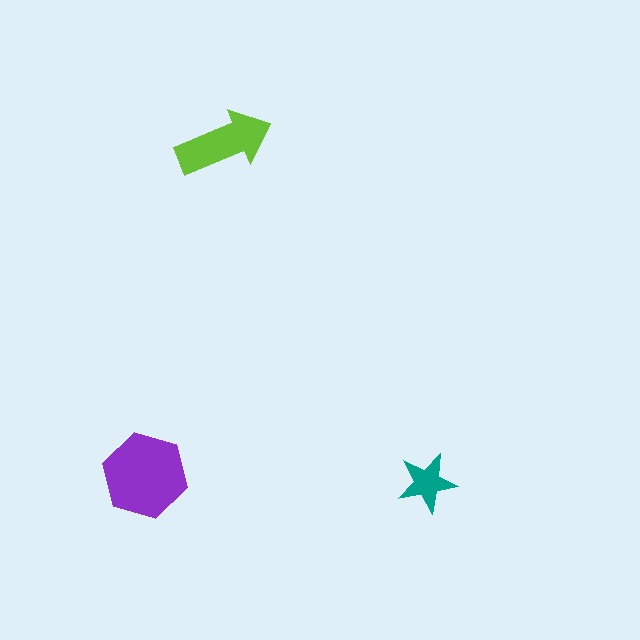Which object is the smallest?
The teal star.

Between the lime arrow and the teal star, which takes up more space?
The lime arrow.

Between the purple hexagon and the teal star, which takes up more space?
The purple hexagon.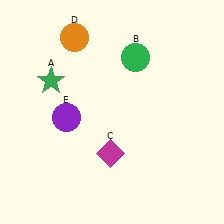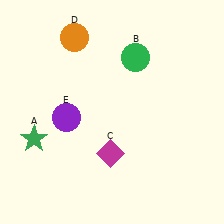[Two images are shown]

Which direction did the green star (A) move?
The green star (A) moved down.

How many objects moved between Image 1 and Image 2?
1 object moved between the two images.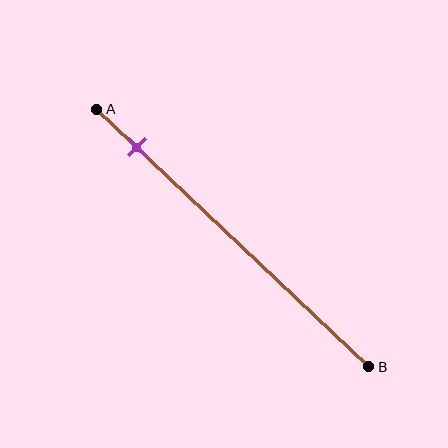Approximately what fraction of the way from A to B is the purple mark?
The purple mark is approximately 15% of the way from A to B.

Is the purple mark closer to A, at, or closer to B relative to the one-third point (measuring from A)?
The purple mark is closer to point A than the one-third point of segment AB.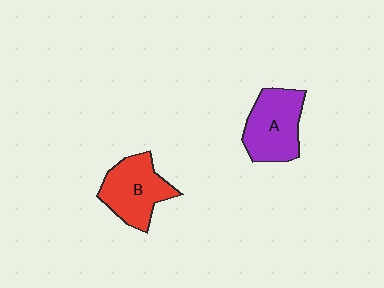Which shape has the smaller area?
Shape B (red).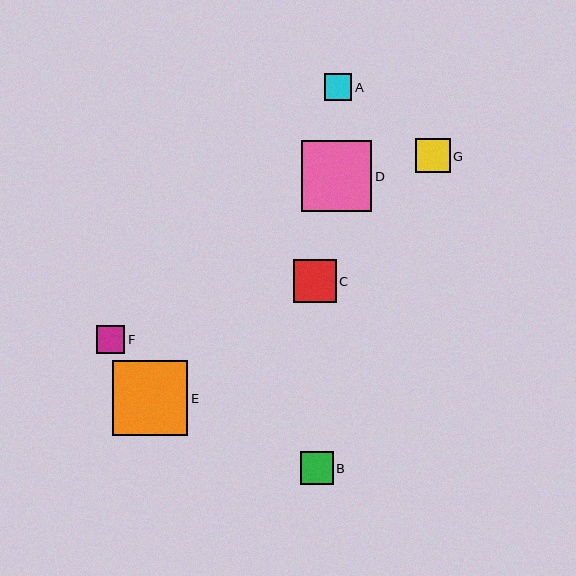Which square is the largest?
Square E is the largest with a size of approximately 75 pixels.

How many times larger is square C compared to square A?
Square C is approximately 1.6 times the size of square A.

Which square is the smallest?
Square A is the smallest with a size of approximately 27 pixels.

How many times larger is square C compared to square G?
Square C is approximately 1.2 times the size of square G.